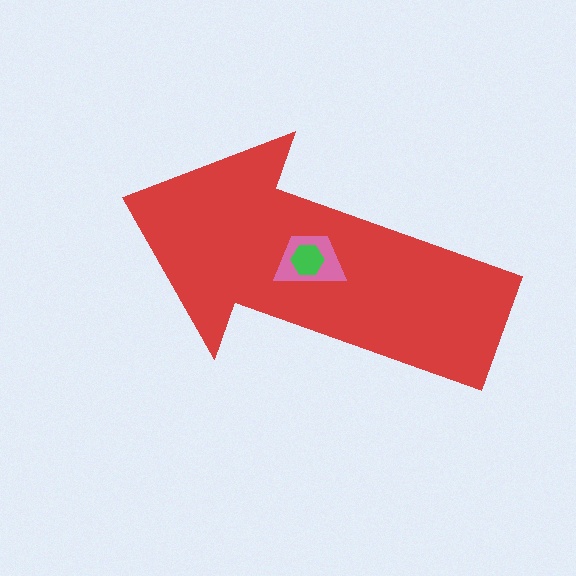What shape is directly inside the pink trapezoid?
The green hexagon.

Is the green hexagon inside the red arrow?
Yes.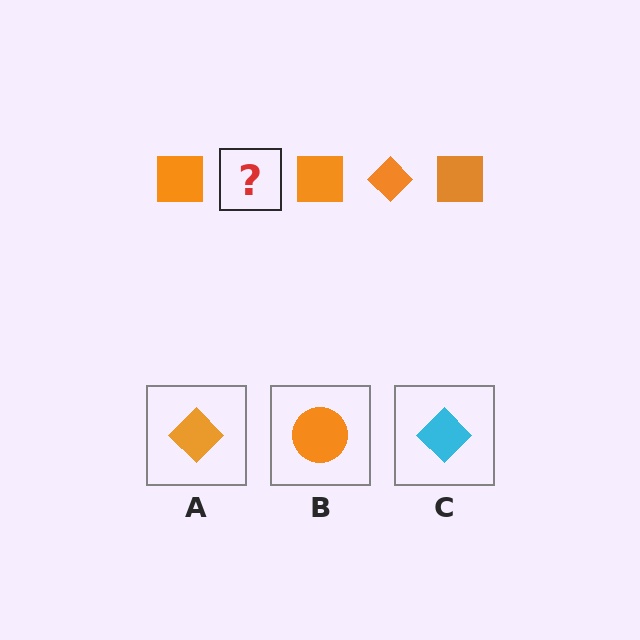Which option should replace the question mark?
Option A.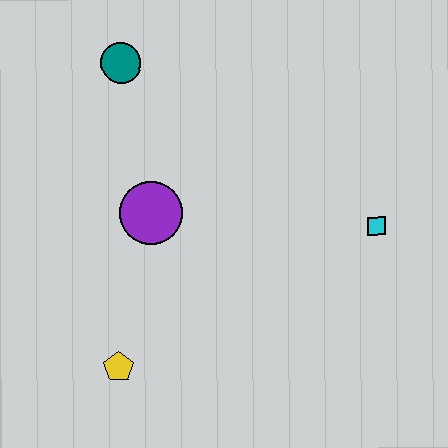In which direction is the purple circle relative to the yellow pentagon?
The purple circle is above the yellow pentagon.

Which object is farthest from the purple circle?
The cyan square is farthest from the purple circle.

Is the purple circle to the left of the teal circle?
No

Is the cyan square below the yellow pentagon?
No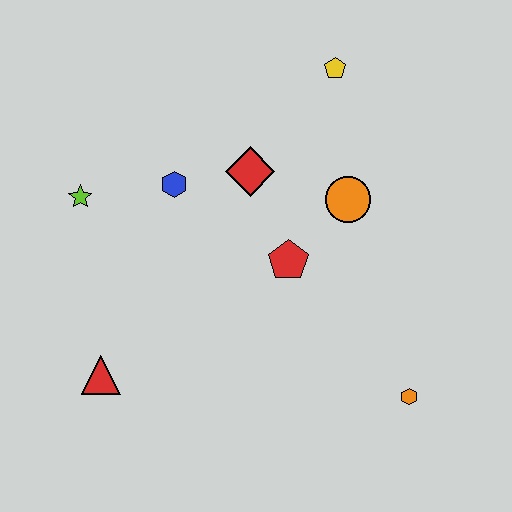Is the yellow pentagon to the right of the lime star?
Yes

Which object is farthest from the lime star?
The orange hexagon is farthest from the lime star.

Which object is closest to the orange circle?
The red pentagon is closest to the orange circle.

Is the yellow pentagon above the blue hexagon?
Yes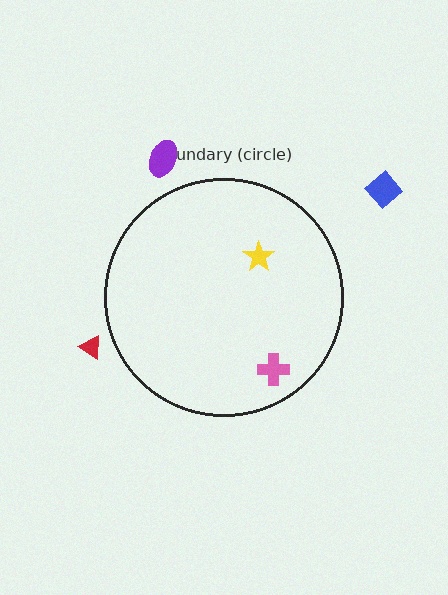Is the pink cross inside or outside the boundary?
Inside.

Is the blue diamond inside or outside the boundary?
Outside.